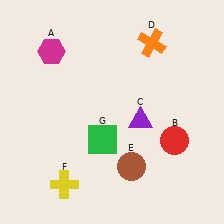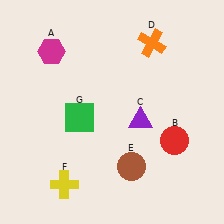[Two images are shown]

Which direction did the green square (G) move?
The green square (G) moved left.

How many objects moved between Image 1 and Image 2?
1 object moved between the two images.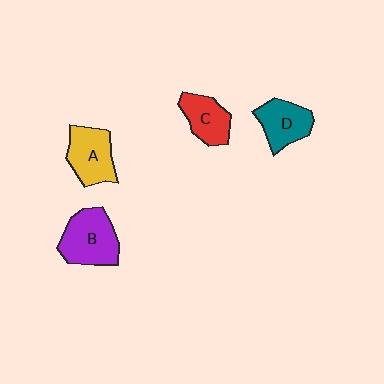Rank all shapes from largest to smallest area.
From largest to smallest: B (purple), A (yellow), D (teal), C (red).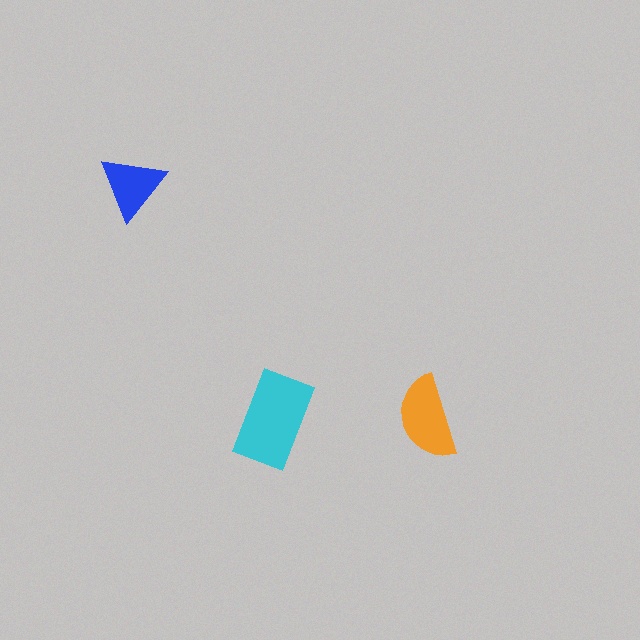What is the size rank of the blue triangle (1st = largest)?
3rd.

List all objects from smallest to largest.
The blue triangle, the orange semicircle, the cyan rectangle.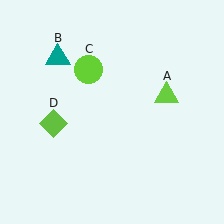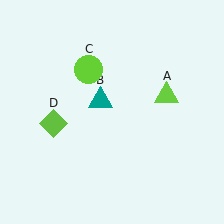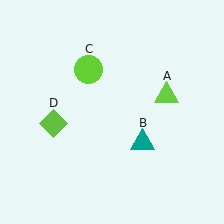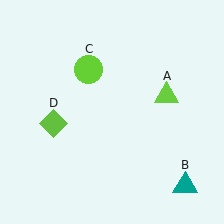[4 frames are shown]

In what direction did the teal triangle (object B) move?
The teal triangle (object B) moved down and to the right.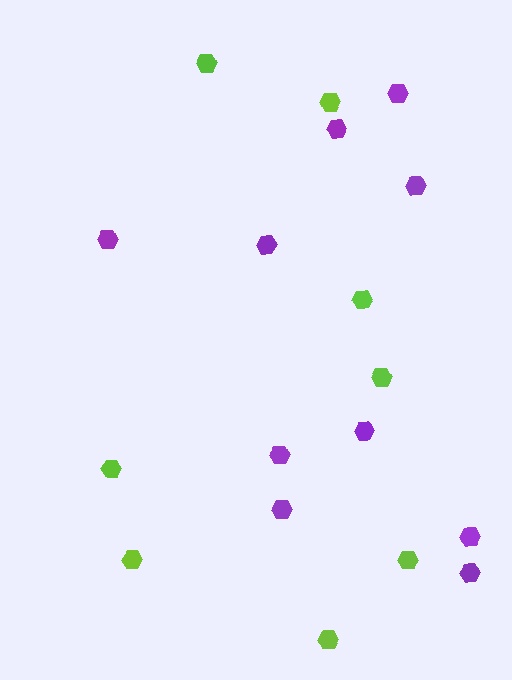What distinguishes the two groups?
There are 2 groups: one group of lime hexagons (8) and one group of purple hexagons (10).